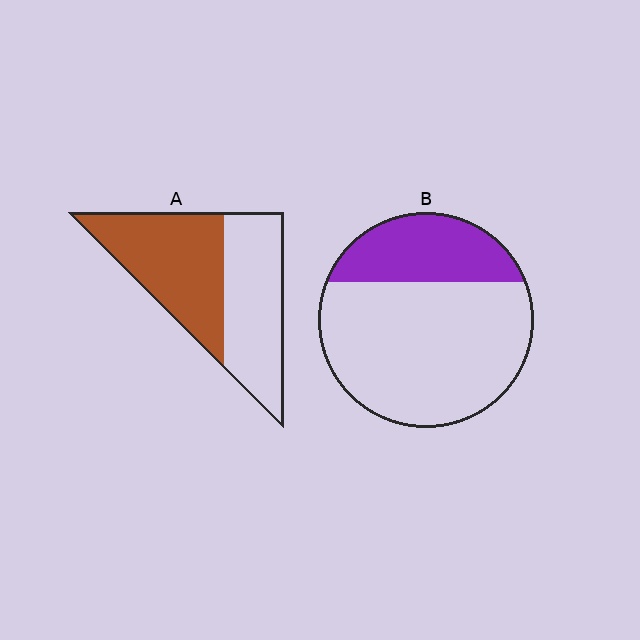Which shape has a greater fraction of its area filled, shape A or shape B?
Shape A.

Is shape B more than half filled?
No.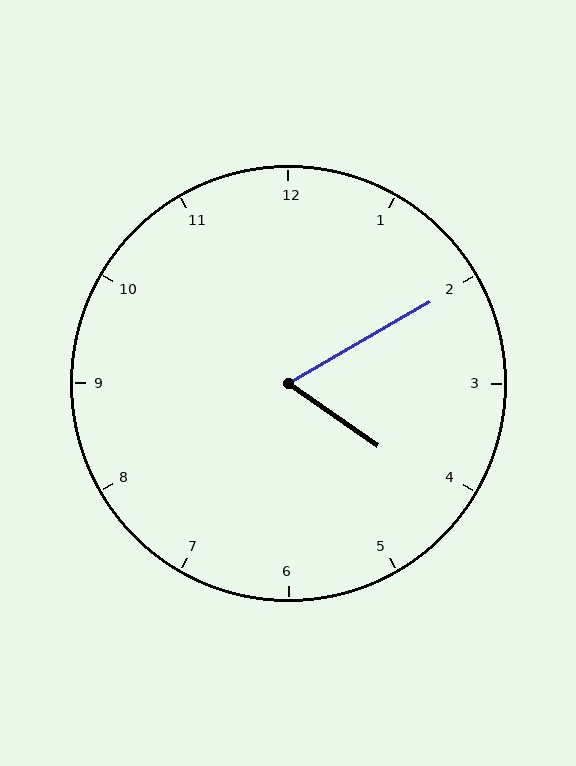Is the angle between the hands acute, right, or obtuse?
It is acute.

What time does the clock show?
4:10.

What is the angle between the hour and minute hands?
Approximately 65 degrees.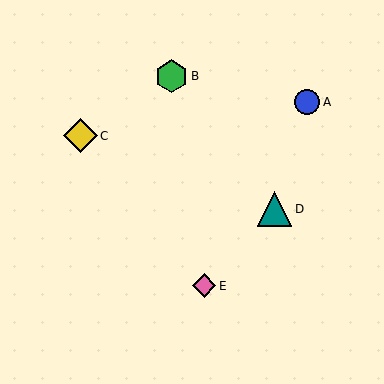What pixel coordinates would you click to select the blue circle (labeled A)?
Click at (307, 102) to select the blue circle A.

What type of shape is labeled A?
Shape A is a blue circle.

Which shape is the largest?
The teal triangle (labeled D) is the largest.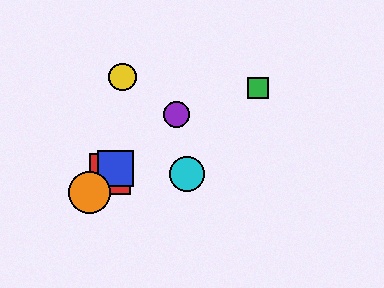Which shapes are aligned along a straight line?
The red square, the blue square, the purple circle, the orange circle are aligned along a straight line.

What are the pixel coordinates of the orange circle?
The orange circle is at (90, 193).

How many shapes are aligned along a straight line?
4 shapes (the red square, the blue square, the purple circle, the orange circle) are aligned along a straight line.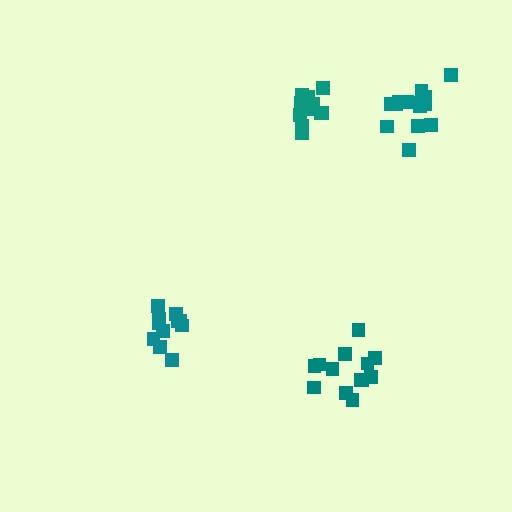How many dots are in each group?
Group 1: 14 dots, Group 2: 11 dots, Group 3: 13 dots, Group 4: 14 dots (52 total).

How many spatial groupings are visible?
There are 4 spatial groupings.